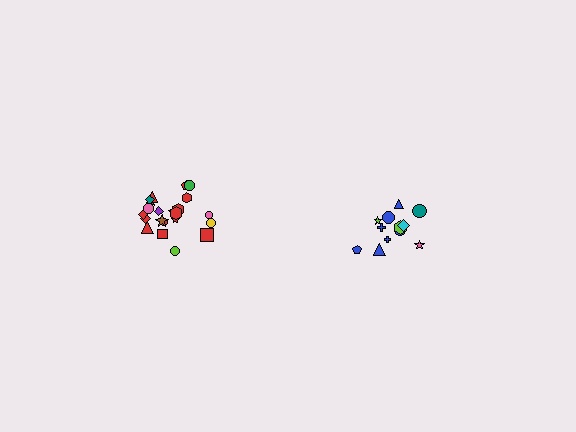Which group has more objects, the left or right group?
The left group.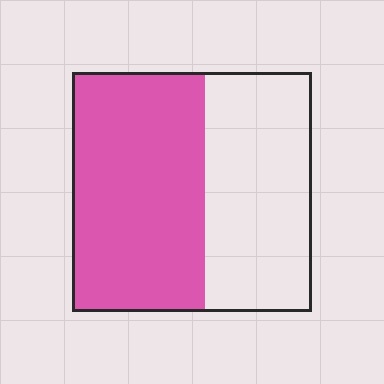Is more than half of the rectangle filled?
Yes.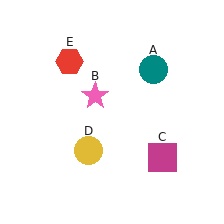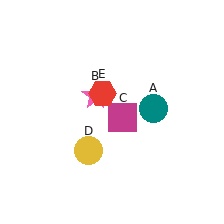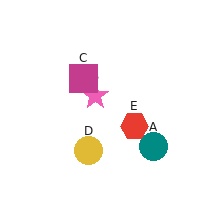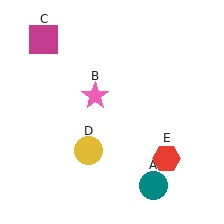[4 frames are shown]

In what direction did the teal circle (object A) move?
The teal circle (object A) moved down.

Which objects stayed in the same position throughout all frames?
Pink star (object B) and yellow circle (object D) remained stationary.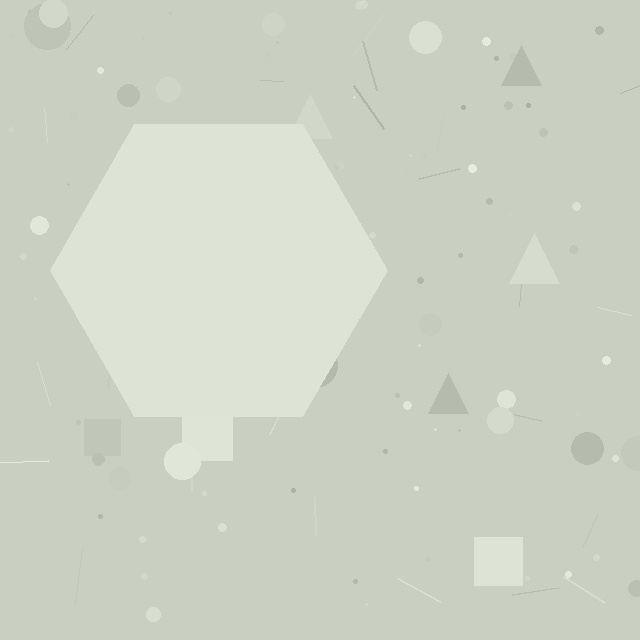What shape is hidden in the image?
A hexagon is hidden in the image.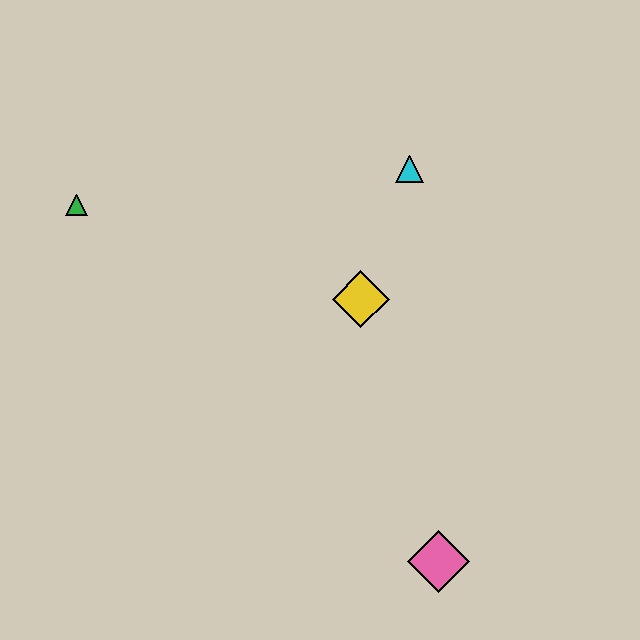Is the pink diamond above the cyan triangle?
No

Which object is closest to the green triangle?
The yellow diamond is closest to the green triangle.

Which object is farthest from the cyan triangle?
The pink diamond is farthest from the cyan triangle.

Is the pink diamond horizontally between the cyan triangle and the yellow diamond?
No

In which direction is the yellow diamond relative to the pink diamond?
The yellow diamond is above the pink diamond.